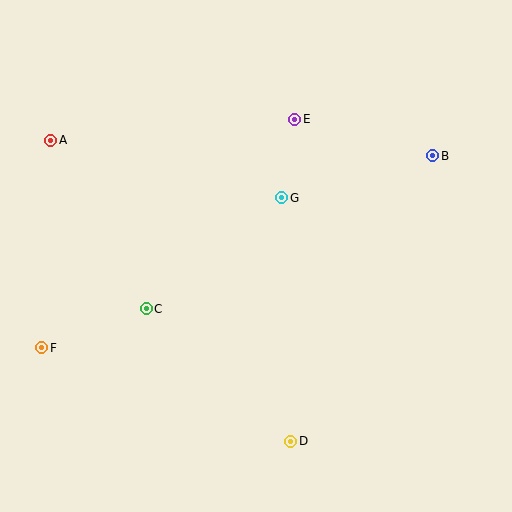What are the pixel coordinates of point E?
Point E is at (295, 119).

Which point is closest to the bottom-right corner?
Point D is closest to the bottom-right corner.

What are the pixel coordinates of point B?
Point B is at (433, 156).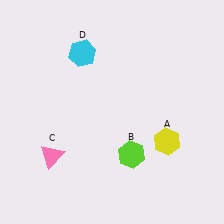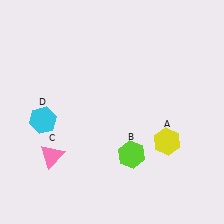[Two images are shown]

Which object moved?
The cyan hexagon (D) moved down.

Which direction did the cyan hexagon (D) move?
The cyan hexagon (D) moved down.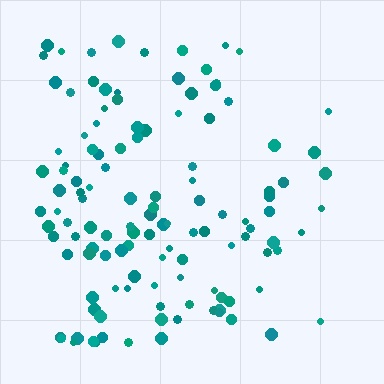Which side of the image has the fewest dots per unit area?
The right.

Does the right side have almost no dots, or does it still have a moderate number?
Still a moderate number, just noticeably fewer than the left.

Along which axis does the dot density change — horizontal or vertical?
Horizontal.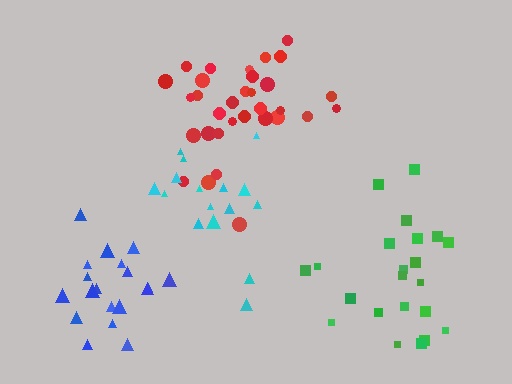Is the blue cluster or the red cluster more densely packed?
Blue.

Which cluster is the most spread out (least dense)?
Green.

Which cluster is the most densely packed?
Blue.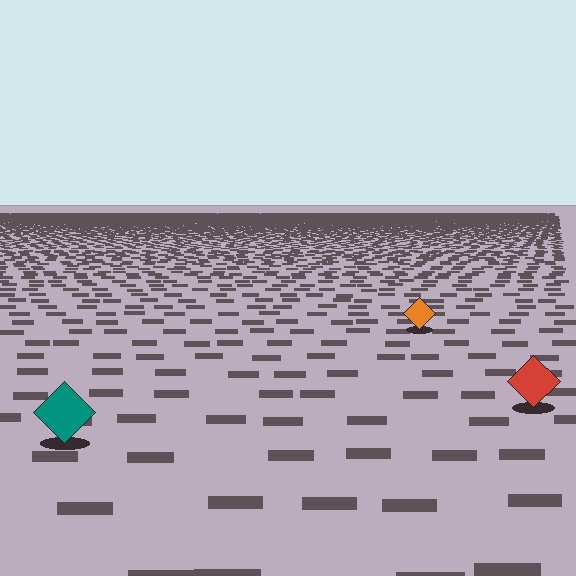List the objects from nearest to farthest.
From nearest to farthest: the teal diamond, the red diamond, the orange diamond.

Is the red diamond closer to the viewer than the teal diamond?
No. The teal diamond is closer — you can tell from the texture gradient: the ground texture is coarser near it.